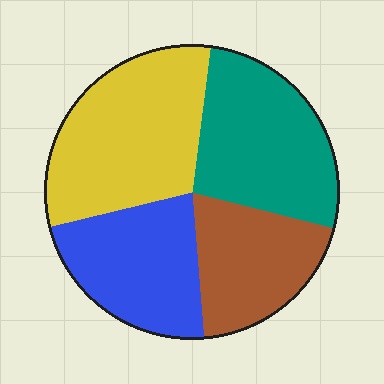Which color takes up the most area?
Yellow, at roughly 30%.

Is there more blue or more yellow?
Yellow.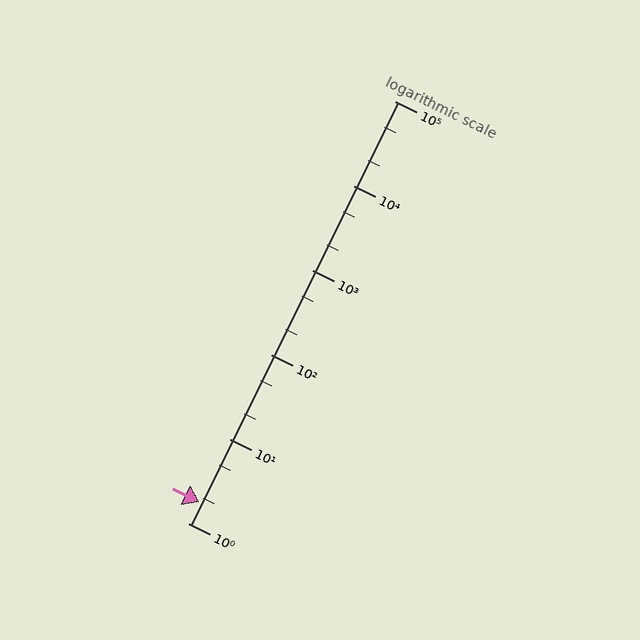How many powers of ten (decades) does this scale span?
The scale spans 5 decades, from 1 to 100000.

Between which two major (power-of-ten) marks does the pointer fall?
The pointer is between 1 and 10.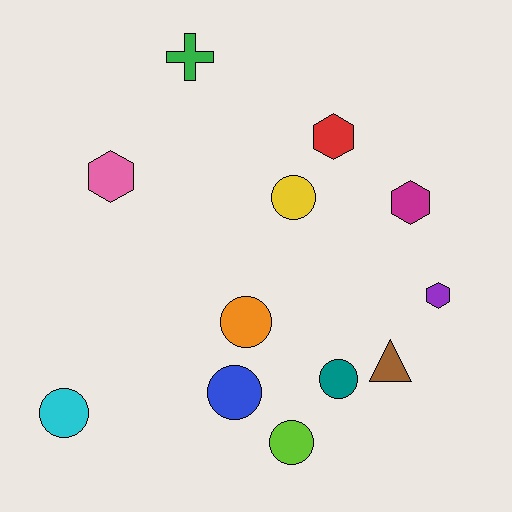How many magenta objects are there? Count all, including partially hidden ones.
There is 1 magenta object.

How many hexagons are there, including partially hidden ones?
There are 4 hexagons.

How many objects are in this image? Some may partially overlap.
There are 12 objects.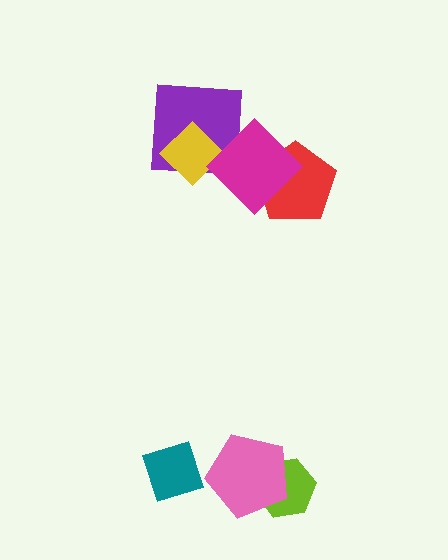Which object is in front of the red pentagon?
The magenta diamond is in front of the red pentagon.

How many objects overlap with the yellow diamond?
2 objects overlap with the yellow diamond.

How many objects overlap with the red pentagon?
1 object overlaps with the red pentagon.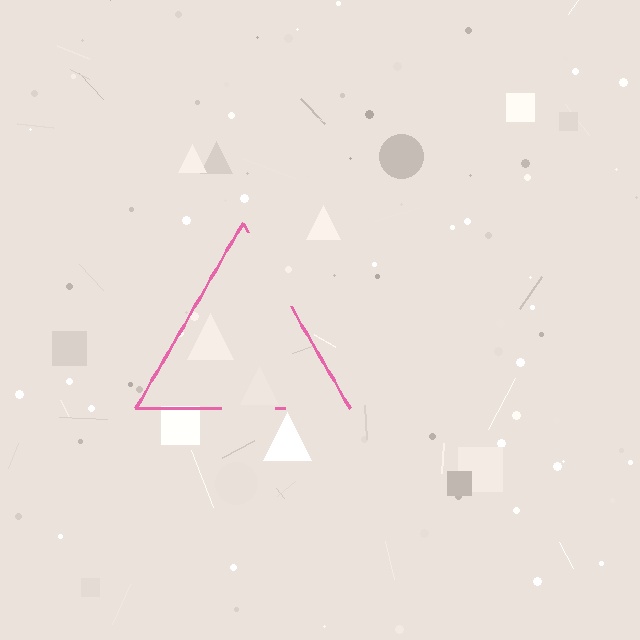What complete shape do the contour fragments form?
The contour fragments form a triangle.